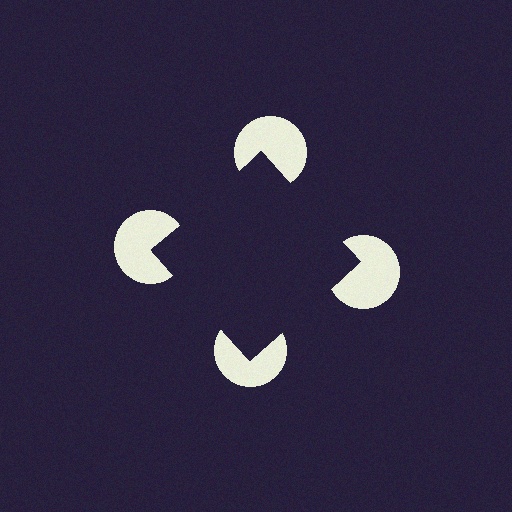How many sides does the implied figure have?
4 sides.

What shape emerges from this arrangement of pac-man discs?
An illusory square — its edges are inferred from the aligned wedge cuts in the pac-man discs, not physically drawn.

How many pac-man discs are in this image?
There are 4 — one at each vertex of the illusory square.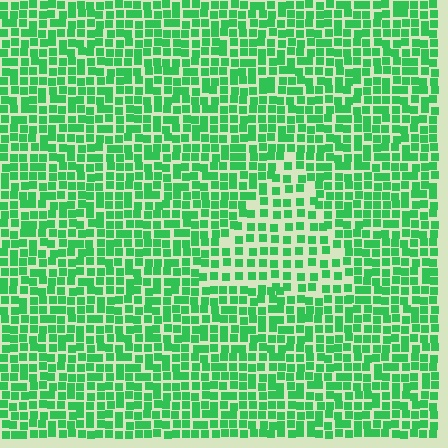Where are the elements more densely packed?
The elements are more densely packed outside the triangle boundary.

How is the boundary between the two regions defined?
The boundary is defined by a change in element density (approximately 1.6x ratio). All elements are the same color, size, and shape.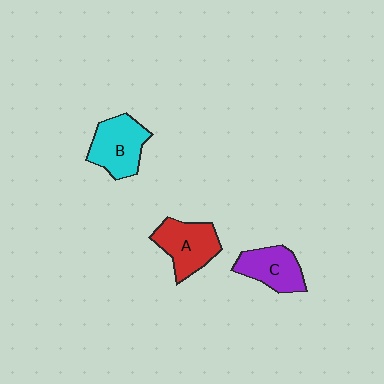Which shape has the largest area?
Shape B (cyan).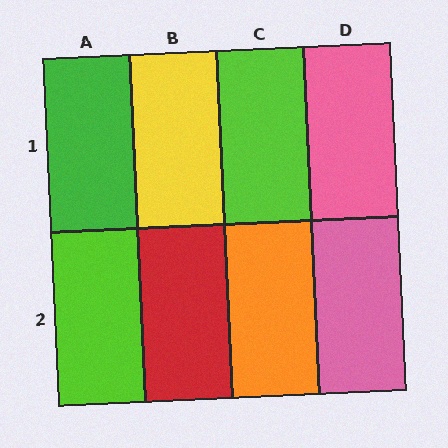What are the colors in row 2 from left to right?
Lime, red, orange, pink.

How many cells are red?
1 cell is red.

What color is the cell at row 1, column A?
Green.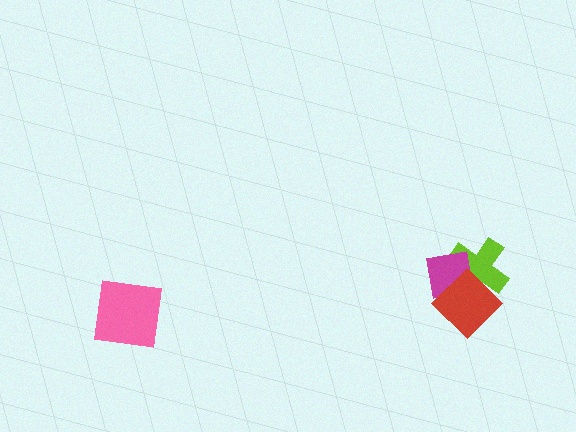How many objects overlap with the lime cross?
2 objects overlap with the lime cross.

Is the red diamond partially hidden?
No, no other shape covers it.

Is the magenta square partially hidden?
Yes, it is partially covered by another shape.